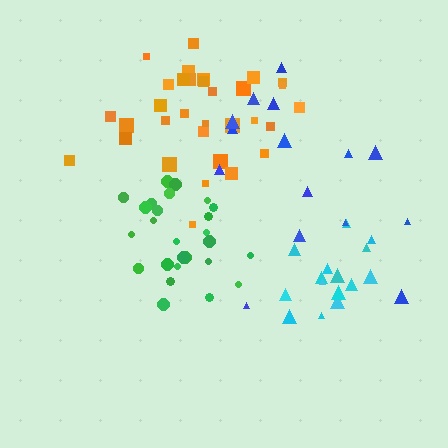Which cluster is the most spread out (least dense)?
Blue.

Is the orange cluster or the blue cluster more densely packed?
Orange.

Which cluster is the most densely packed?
Cyan.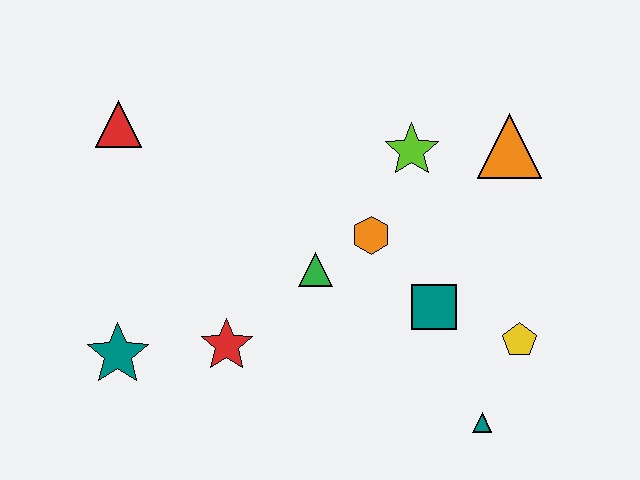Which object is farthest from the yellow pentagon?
The red triangle is farthest from the yellow pentagon.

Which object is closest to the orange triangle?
The lime star is closest to the orange triangle.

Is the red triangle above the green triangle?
Yes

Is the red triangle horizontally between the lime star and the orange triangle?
No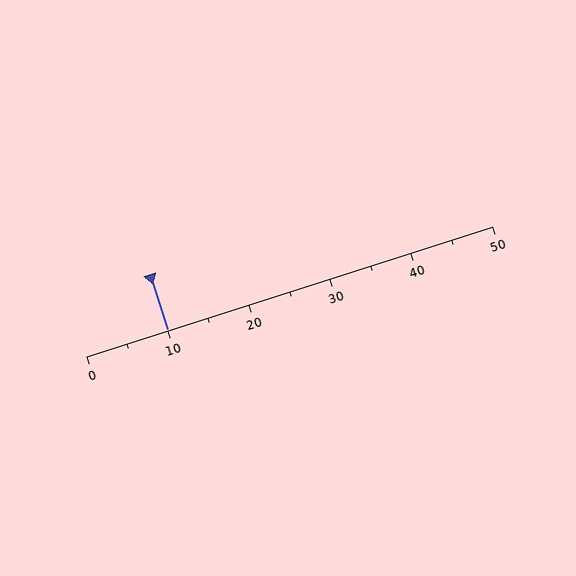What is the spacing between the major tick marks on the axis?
The major ticks are spaced 10 apart.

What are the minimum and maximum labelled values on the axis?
The axis runs from 0 to 50.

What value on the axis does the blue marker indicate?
The marker indicates approximately 10.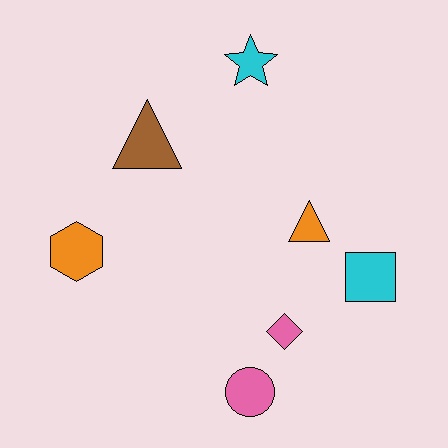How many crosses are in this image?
There are no crosses.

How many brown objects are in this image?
There is 1 brown object.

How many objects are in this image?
There are 7 objects.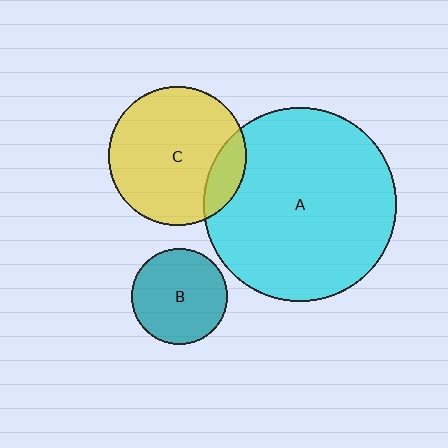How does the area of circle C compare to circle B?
Approximately 2.1 times.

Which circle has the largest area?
Circle A (cyan).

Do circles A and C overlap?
Yes.